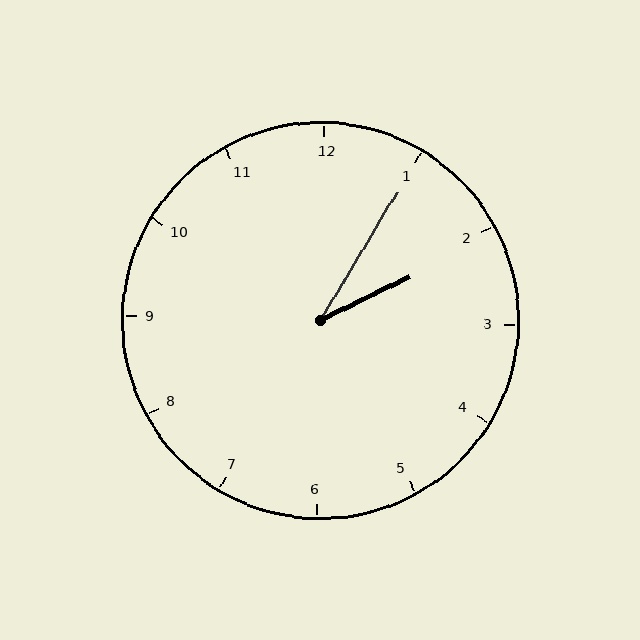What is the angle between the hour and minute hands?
Approximately 32 degrees.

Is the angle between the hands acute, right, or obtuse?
It is acute.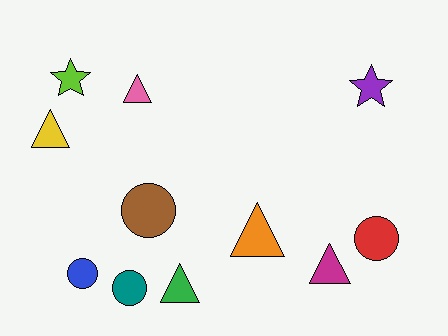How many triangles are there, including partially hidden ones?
There are 5 triangles.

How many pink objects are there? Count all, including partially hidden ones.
There is 1 pink object.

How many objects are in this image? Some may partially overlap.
There are 11 objects.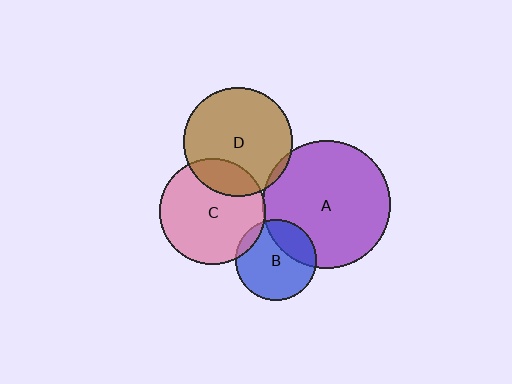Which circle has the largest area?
Circle A (purple).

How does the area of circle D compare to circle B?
Approximately 1.8 times.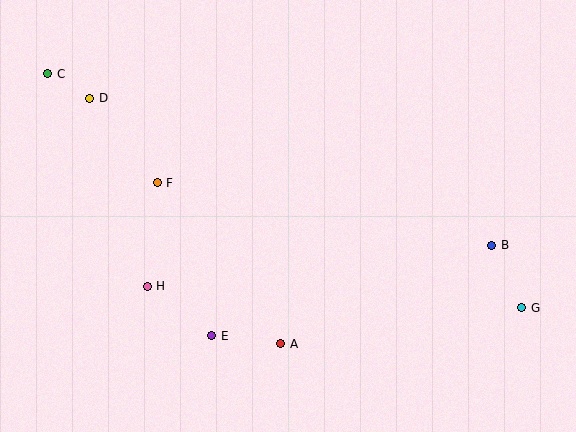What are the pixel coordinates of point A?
Point A is at (281, 344).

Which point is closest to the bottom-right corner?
Point G is closest to the bottom-right corner.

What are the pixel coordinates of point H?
Point H is at (147, 286).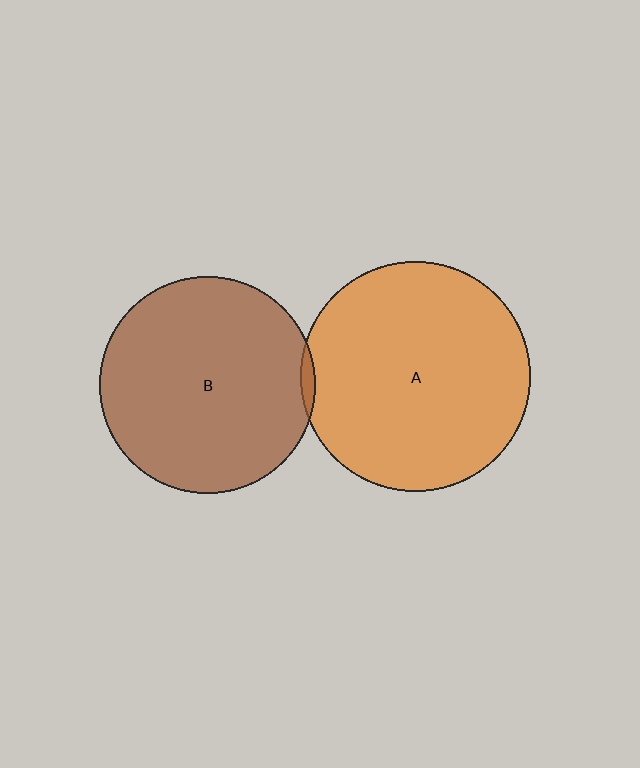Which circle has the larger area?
Circle A (orange).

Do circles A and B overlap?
Yes.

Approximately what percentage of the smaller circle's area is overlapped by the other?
Approximately 5%.